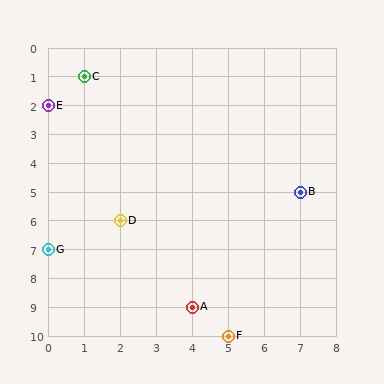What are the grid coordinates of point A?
Point A is at grid coordinates (4, 9).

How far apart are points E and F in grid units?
Points E and F are 5 columns and 8 rows apart (about 9.4 grid units diagonally).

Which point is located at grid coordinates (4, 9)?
Point A is at (4, 9).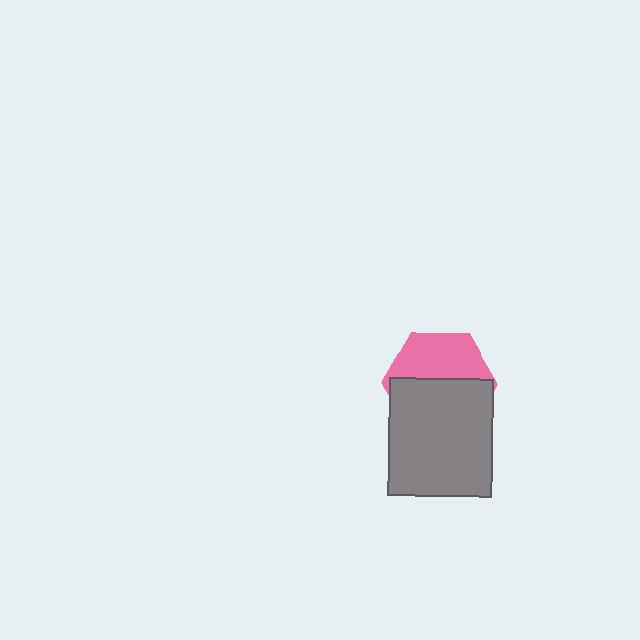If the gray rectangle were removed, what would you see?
You would see the complete pink hexagon.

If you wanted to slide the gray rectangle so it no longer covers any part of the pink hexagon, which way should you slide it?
Slide it down — that is the most direct way to separate the two shapes.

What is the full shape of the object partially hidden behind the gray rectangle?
The partially hidden object is a pink hexagon.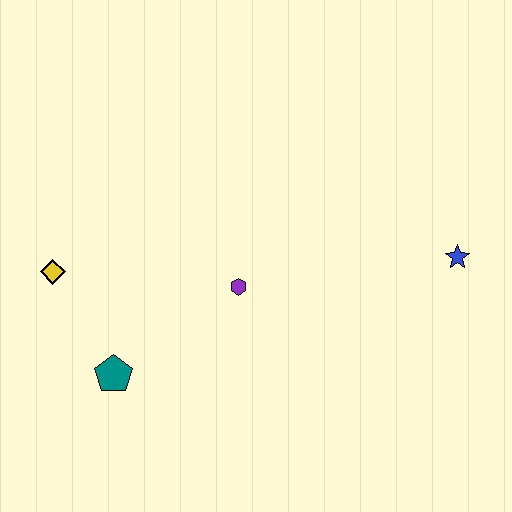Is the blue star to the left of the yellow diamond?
No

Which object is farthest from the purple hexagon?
The blue star is farthest from the purple hexagon.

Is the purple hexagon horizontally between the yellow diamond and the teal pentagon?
No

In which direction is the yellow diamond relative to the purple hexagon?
The yellow diamond is to the left of the purple hexagon.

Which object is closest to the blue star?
The purple hexagon is closest to the blue star.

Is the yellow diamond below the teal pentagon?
No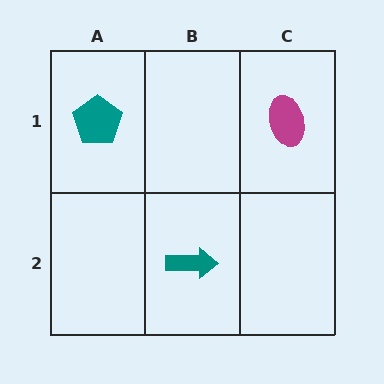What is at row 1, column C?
A magenta ellipse.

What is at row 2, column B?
A teal arrow.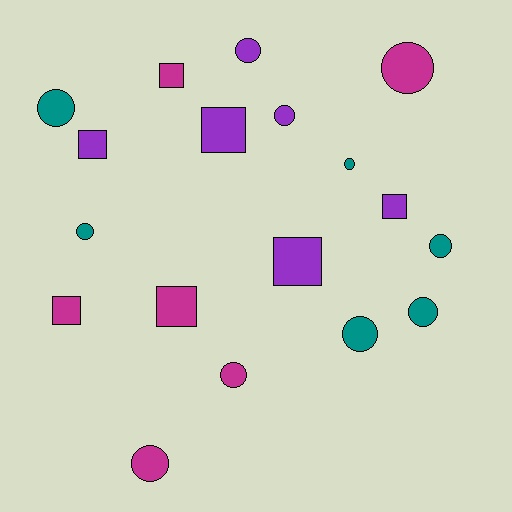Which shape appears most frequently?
Circle, with 11 objects.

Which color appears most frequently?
Magenta, with 6 objects.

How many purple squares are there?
There are 4 purple squares.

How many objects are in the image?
There are 18 objects.